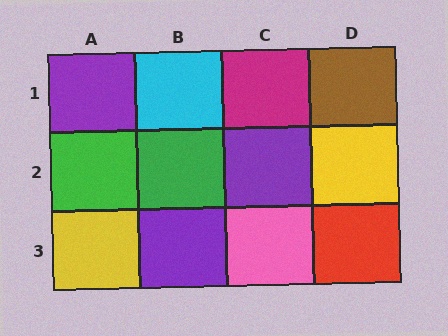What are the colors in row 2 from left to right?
Green, green, purple, yellow.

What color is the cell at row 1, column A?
Purple.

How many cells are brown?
1 cell is brown.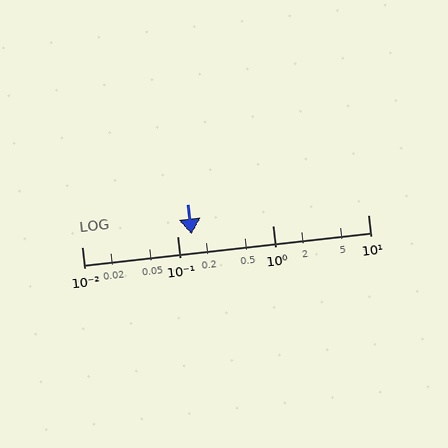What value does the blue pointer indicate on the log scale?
The pointer indicates approximately 0.14.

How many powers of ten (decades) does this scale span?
The scale spans 3 decades, from 0.01 to 10.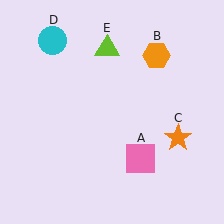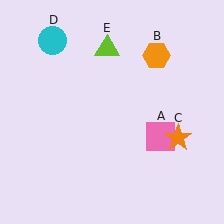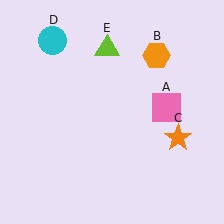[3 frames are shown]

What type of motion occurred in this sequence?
The pink square (object A) rotated counterclockwise around the center of the scene.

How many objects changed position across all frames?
1 object changed position: pink square (object A).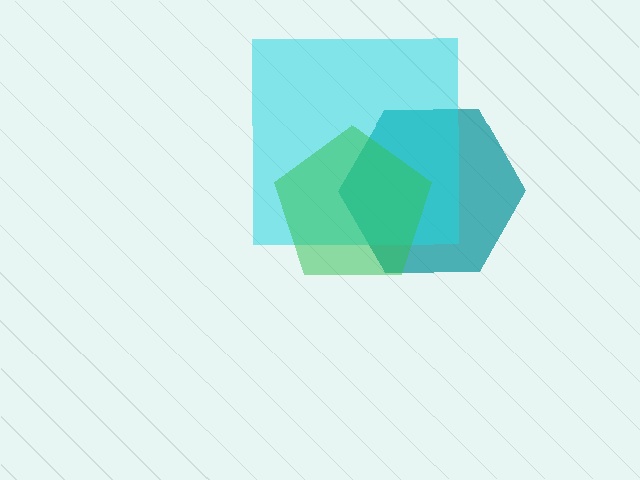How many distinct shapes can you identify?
There are 3 distinct shapes: a teal hexagon, a cyan square, a green pentagon.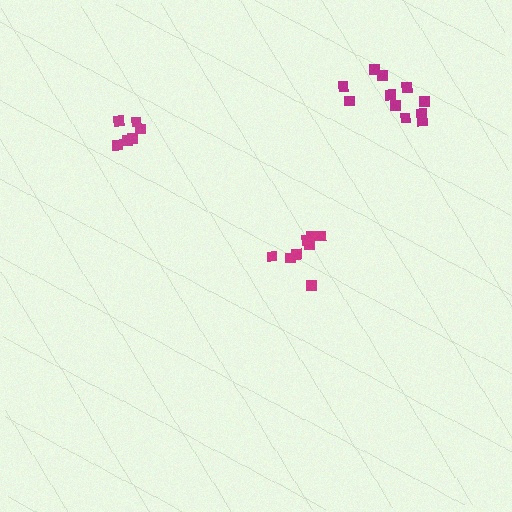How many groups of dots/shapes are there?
There are 3 groups.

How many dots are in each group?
Group 1: 11 dots, Group 2: 6 dots, Group 3: 8 dots (25 total).